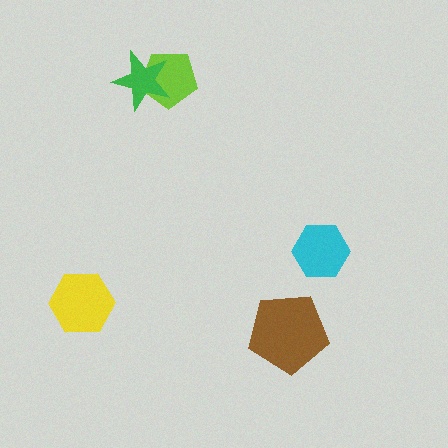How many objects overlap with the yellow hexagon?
0 objects overlap with the yellow hexagon.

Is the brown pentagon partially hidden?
No, no other shape covers it.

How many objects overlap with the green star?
1 object overlaps with the green star.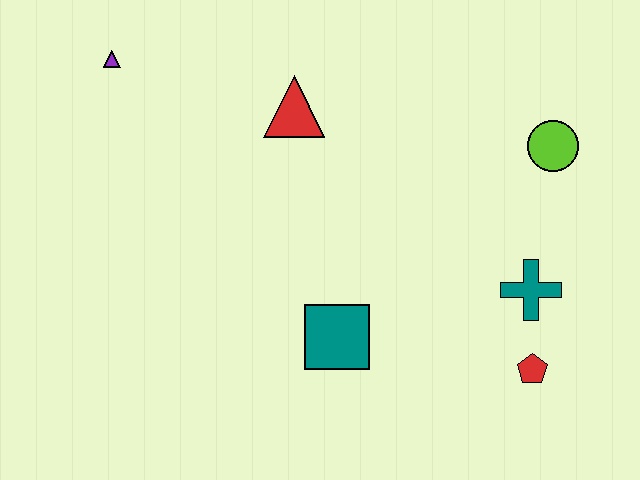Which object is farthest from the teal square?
The purple triangle is farthest from the teal square.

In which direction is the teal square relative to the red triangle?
The teal square is below the red triangle.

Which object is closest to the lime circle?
The teal cross is closest to the lime circle.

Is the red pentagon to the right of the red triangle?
Yes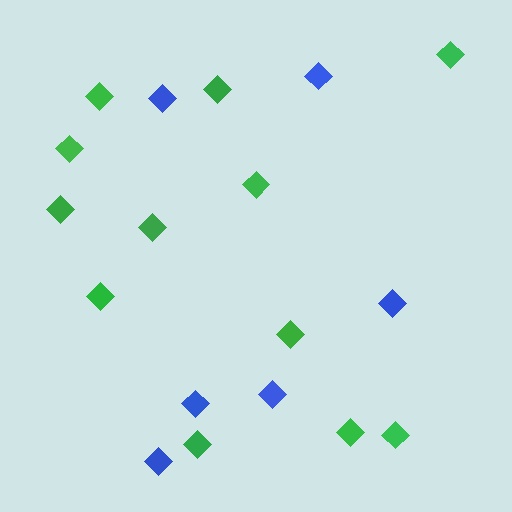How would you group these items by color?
There are 2 groups: one group of green diamonds (12) and one group of blue diamonds (6).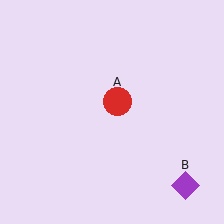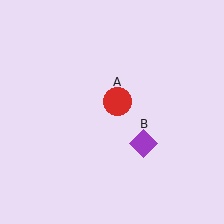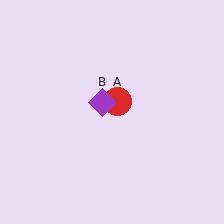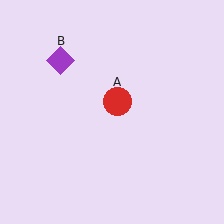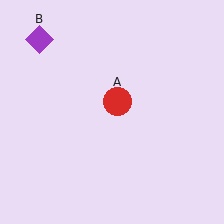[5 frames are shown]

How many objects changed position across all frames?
1 object changed position: purple diamond (object B).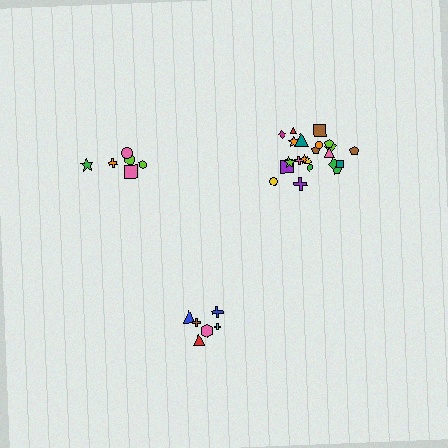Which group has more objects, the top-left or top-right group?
The top-right group.